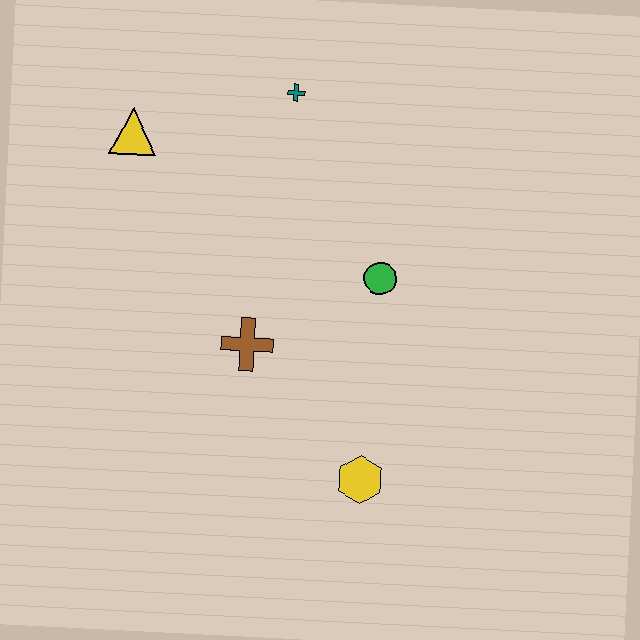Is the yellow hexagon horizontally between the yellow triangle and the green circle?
Yes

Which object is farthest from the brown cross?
The teal cross is farthest from the brown cross.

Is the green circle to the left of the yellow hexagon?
No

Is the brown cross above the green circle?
No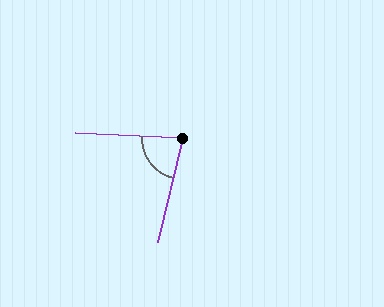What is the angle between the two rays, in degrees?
Approximately 79 degrees.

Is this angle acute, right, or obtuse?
It is acute.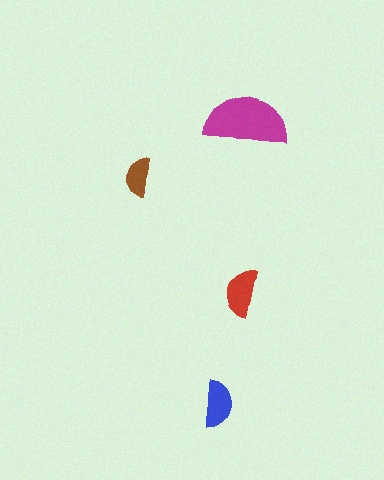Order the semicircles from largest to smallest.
the magenta one, the red one, the blue one, the brown one.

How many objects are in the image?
There are 4 objects in the image.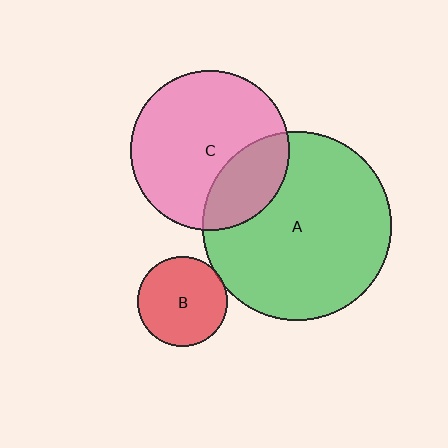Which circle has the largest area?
Circle A (green).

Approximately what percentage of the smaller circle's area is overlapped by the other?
Approximately 5%.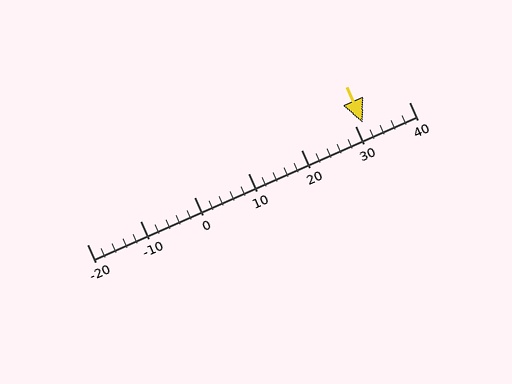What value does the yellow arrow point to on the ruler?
The yellow arrow points to approximately 31.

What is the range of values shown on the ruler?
The ruler shows values from -20 to 40.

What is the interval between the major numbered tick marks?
The major tick marks are spaced 10 units apart.